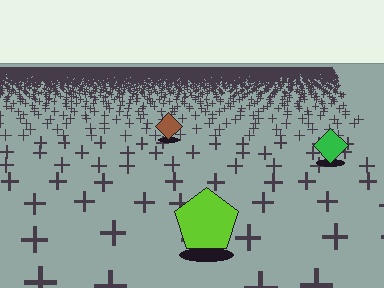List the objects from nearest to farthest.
From nearest to farthest: the lime pentagon, the green diamond, the brown diamond.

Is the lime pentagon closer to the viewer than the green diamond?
Yes. The lime pentagon is closer — you can tell from the texture gradient: the ground texture is coarser near it.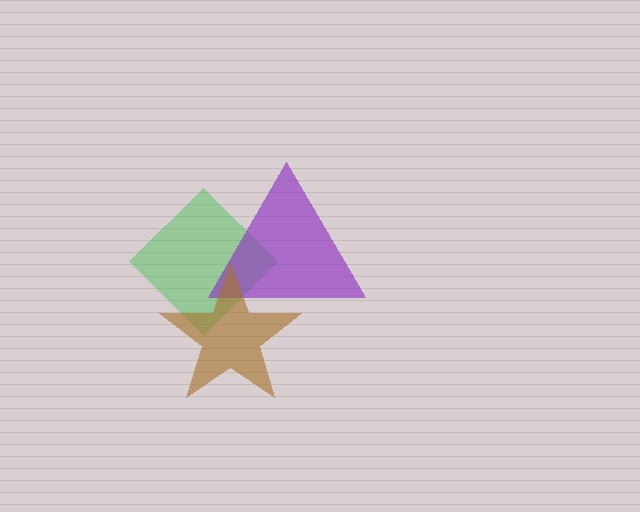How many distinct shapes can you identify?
There are 3 distinct shapes: a green diamond, a purple triangle, a brown star.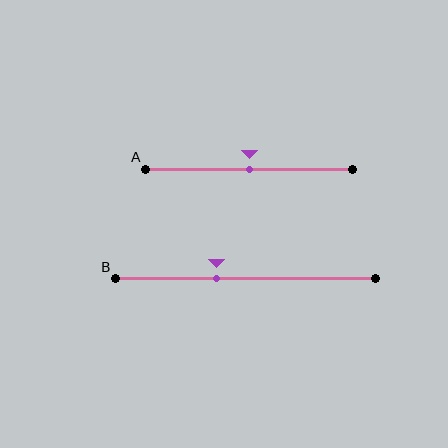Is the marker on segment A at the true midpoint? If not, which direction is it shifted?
Yes, the marker on segment A is at the true midpoint.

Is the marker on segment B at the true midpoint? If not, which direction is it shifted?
No, the marker on segment B is shifted to the left by about 11% of the segment length.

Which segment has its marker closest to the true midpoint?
Segment A has its marker closest to the true midpoint.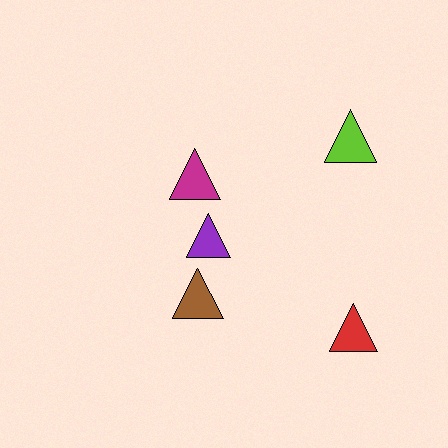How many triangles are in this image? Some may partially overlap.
There are 5 triangles.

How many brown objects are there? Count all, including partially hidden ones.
There is 1 brown object.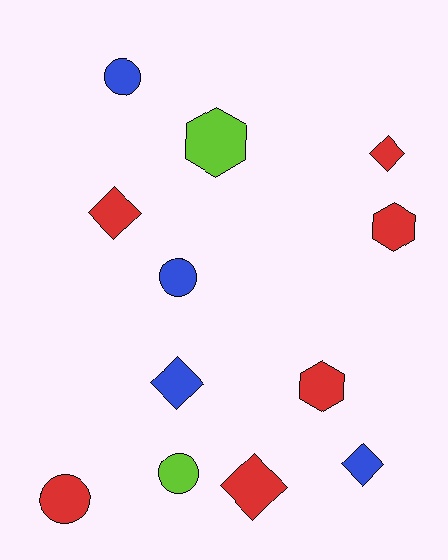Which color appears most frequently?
Red, with 6 objects.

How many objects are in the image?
There are 12 objects.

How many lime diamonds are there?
There are no lime diamonds.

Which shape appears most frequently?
Diamond, with 5 objects.